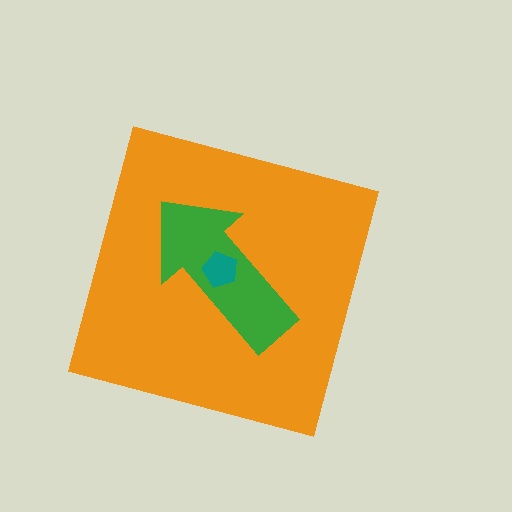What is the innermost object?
The teal pentagon.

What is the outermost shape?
The orange square.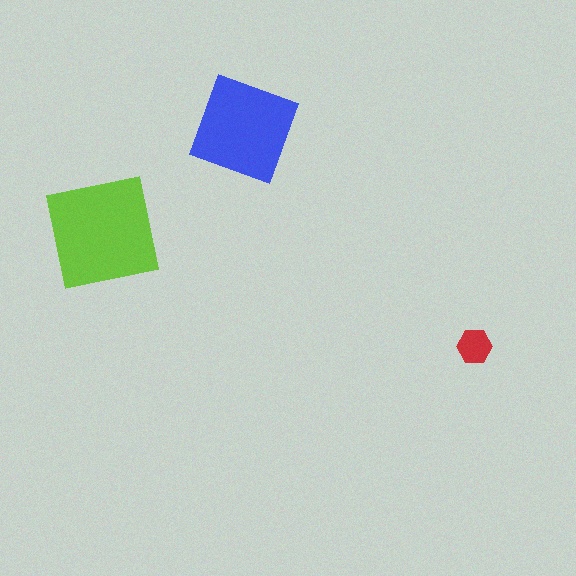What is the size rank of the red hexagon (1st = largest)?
3rd.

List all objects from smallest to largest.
The red hexagon, the blue diamond, the lime square.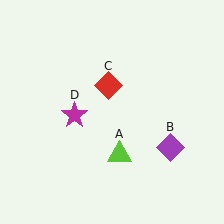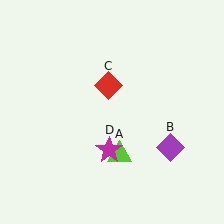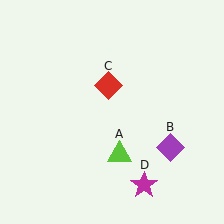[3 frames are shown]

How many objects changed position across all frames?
1 object changed position: magenta star (object D).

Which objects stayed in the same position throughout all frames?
Lime triangle (object A) and purple diamond (object B) and red diamond (object C) remained stationary.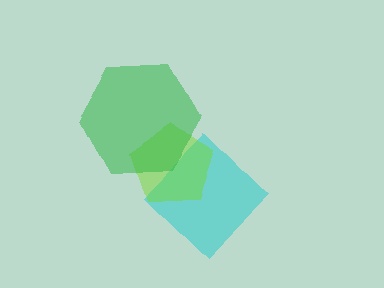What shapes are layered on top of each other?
The layered shapes are: a cyan diamond, a lime pentagon, a green hexagon.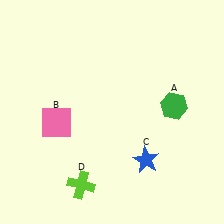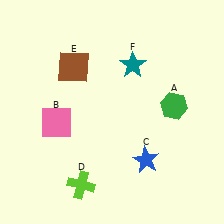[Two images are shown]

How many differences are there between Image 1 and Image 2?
There are 2 differences between the two images.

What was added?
A brown square (E), a teal star (F) were added in Image 2.